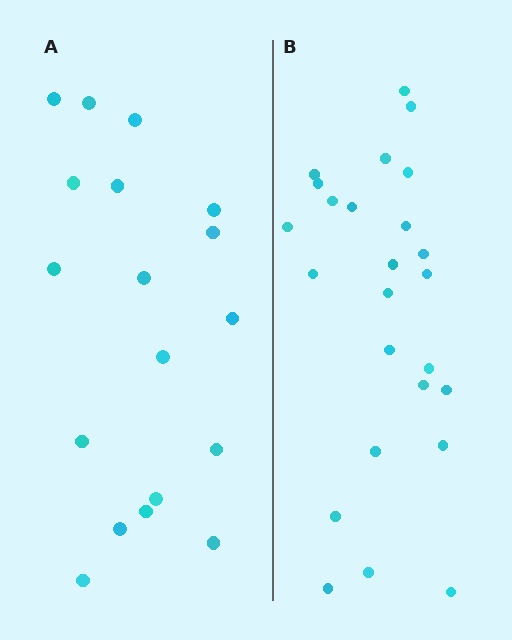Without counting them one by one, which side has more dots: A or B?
Region B (the right region) has more dots.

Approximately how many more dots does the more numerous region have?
Region B has roughly 8 or so more dots than region A.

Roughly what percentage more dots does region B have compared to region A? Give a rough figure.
About 40% more.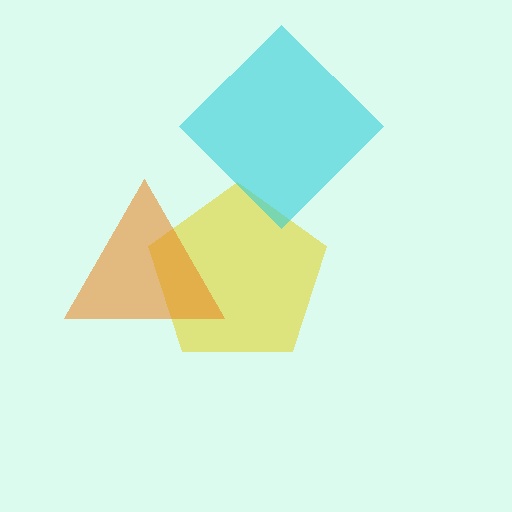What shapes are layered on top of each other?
The layered shapes are: a yellow pentagon, an orange triangle, a cyan diamond.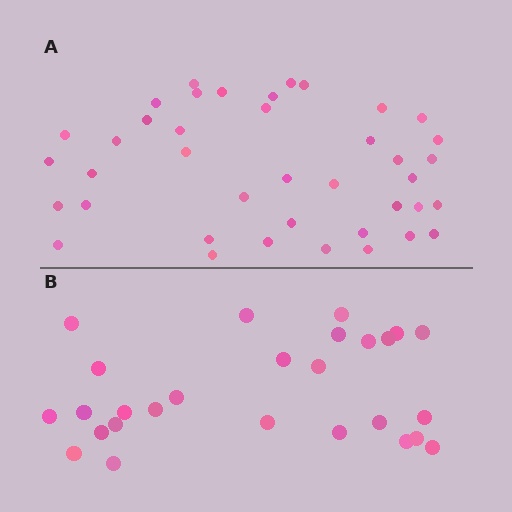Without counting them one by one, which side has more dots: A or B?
Region A (the top region) has more dots.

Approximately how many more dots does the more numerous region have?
Region A has approximately 15 more dots than region B.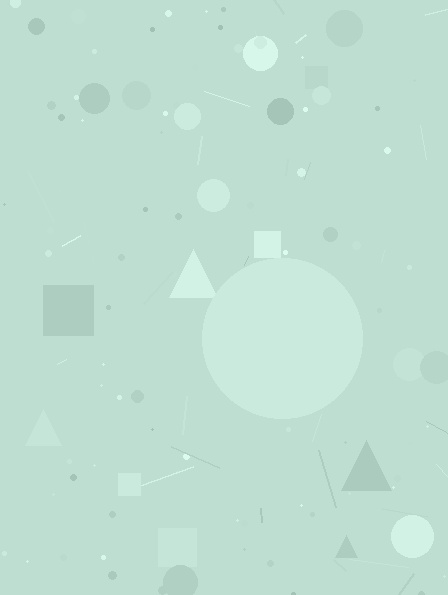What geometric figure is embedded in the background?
A circle is embedded in the background.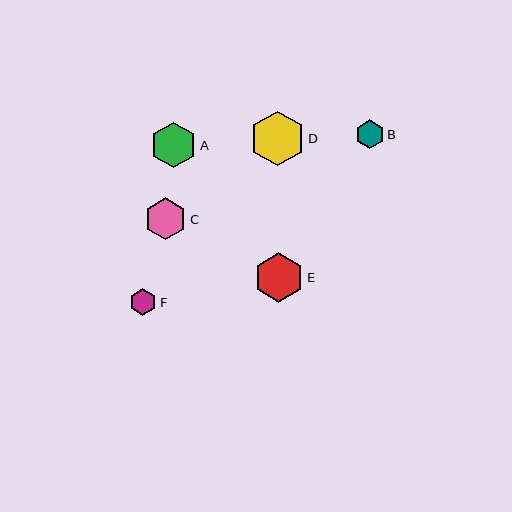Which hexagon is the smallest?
Hexagon F is the smallest with a size of approximately 27 pixels.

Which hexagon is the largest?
Hexagon D is the largest with a size of approximately 55 pixels.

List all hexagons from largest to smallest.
From largest to smallest: D, E, A, C, B, F.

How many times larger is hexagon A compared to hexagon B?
Hexagon A is approximately 1.6 times the size of hexagon B.